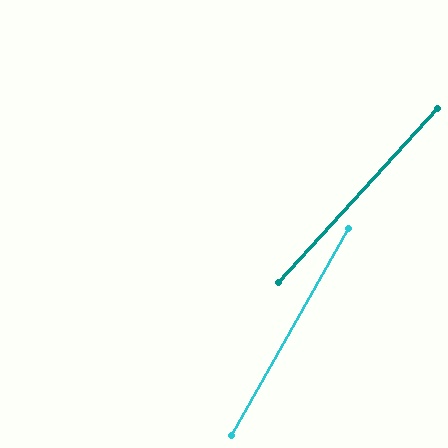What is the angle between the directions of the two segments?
Approximately 13 degrees.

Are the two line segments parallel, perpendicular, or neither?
Neither parallel nor perpendicular — they differ by about 13°.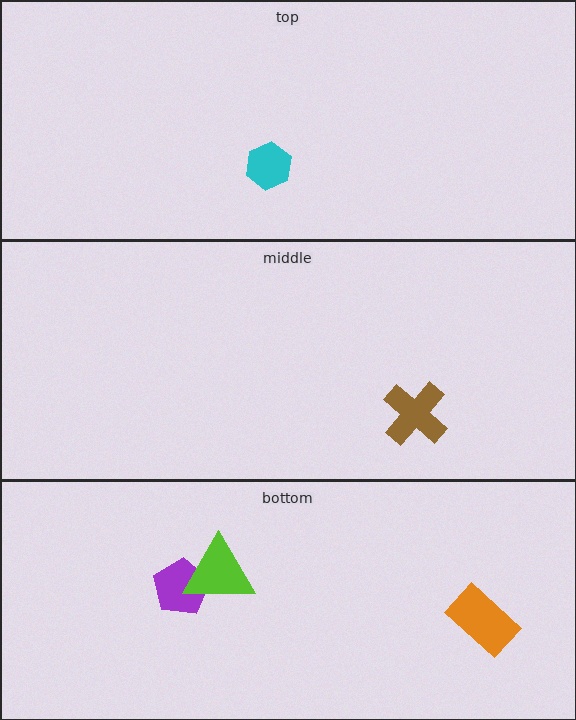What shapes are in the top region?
The cyan hexagon.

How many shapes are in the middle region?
1.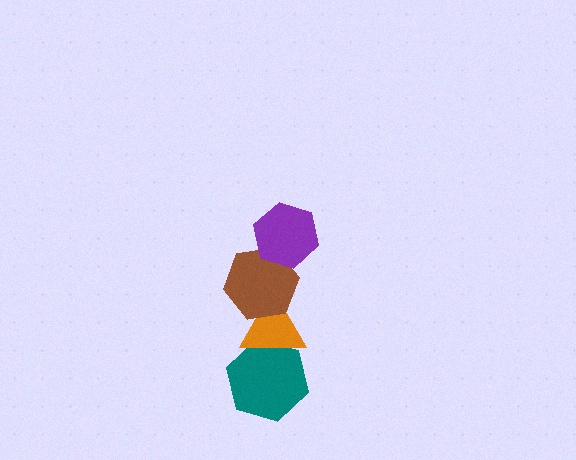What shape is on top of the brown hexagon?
The purple hexagon is on top of the brown hexagon.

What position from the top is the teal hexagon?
The teal hexagon is 4th from the top.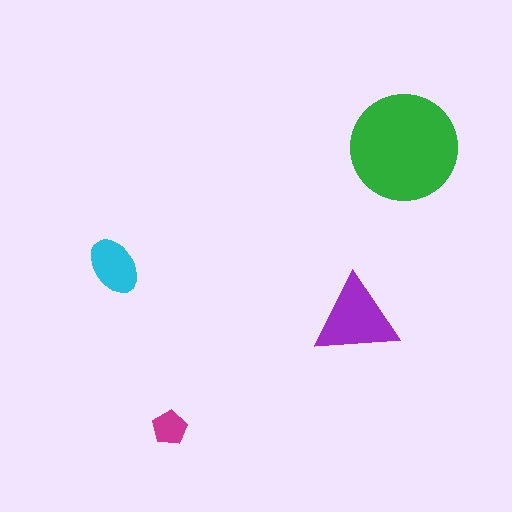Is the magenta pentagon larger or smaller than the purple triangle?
Smaller.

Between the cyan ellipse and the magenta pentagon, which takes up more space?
The cyan ellipse.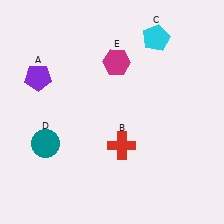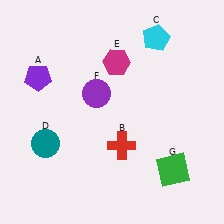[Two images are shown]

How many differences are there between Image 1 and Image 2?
There are 2 differences between the two images.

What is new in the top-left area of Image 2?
A purple circle (F) was added in the top-left area of Image 2.